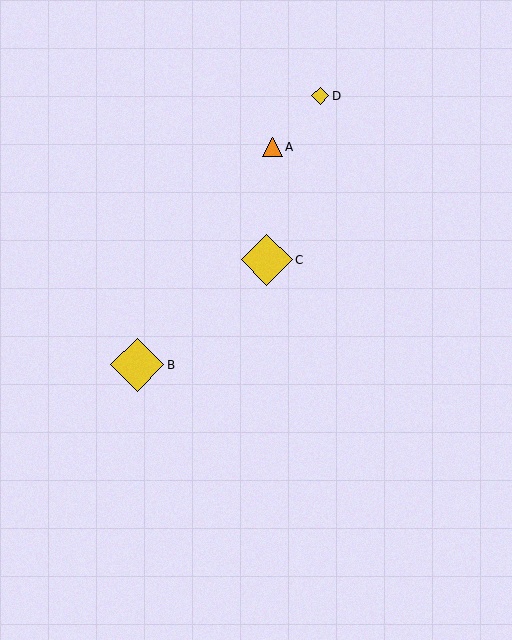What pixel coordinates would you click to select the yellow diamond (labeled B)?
Click at (137, 365) to select the yellow diamond B.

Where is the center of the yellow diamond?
The center of the yellow diamond is at (267, 260).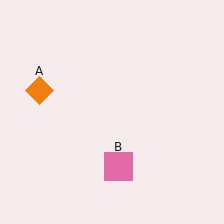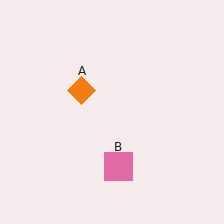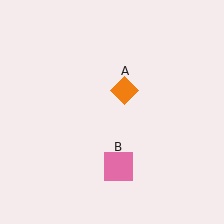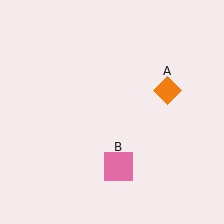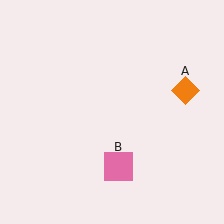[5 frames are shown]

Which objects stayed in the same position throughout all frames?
Pink square (object B) remained stationary.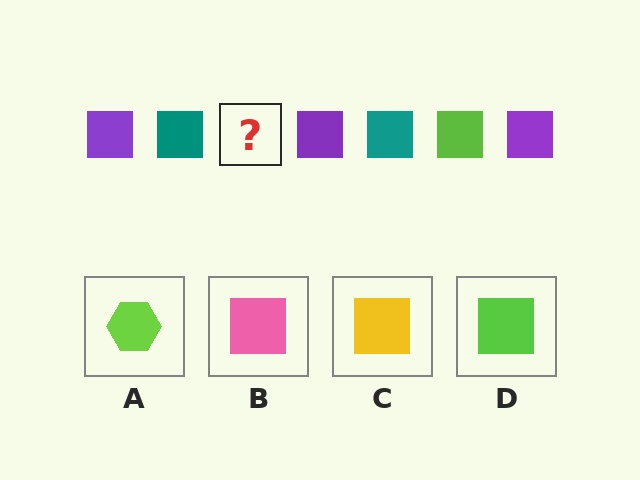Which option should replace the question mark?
Option D.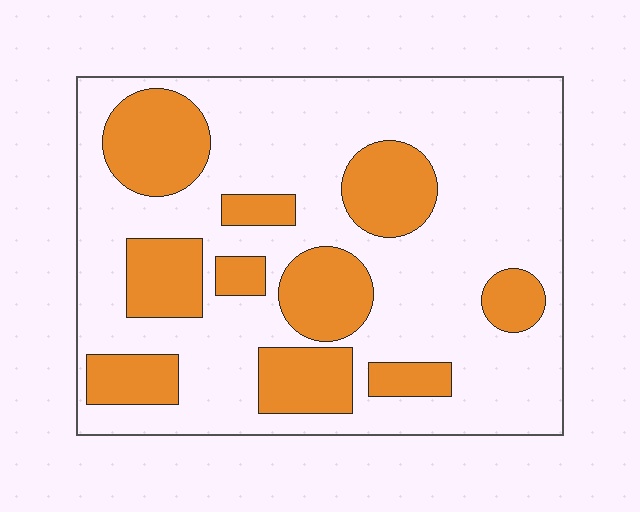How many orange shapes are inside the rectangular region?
10.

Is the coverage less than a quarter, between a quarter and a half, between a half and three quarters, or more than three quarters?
Between a quarter and a half.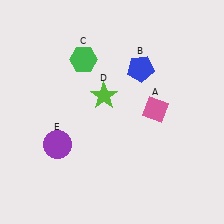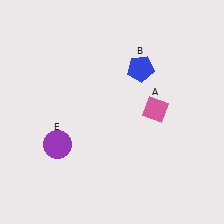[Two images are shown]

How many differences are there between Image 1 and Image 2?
There are 2 differences between the two images.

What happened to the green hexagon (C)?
The green hexagon (C) was removed in Image 2. It was in the top-left area of Image 1.